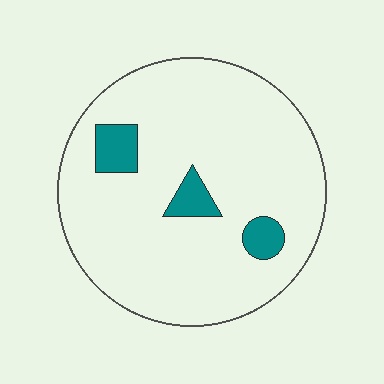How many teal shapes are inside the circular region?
3.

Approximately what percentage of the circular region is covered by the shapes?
Approximately 10%.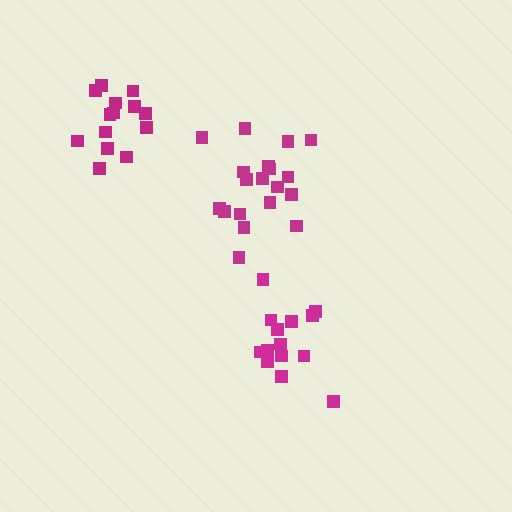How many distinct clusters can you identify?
There are 3 distinct clusters.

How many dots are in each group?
Group 1: 14 dots, Group 2: 14 dots, Group 3: 19 dots (47 total).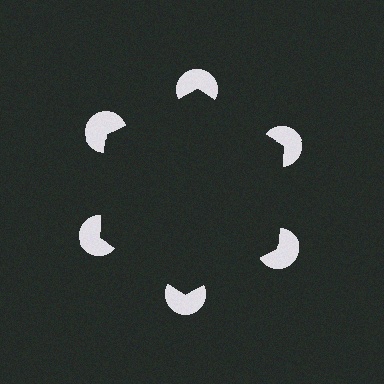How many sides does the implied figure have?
6 sides.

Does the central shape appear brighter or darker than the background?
It typically appears slightly darker than the background, even though no actual brightness change is drawn.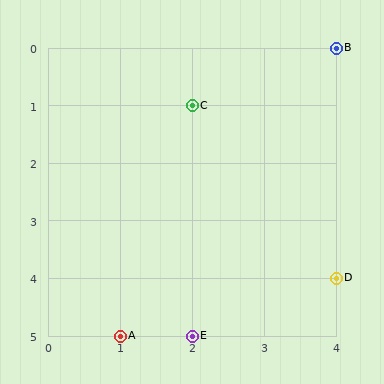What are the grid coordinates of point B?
Point B is at grid coordinates (4, 0).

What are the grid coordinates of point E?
Point E is at grid coordinates (2, 5).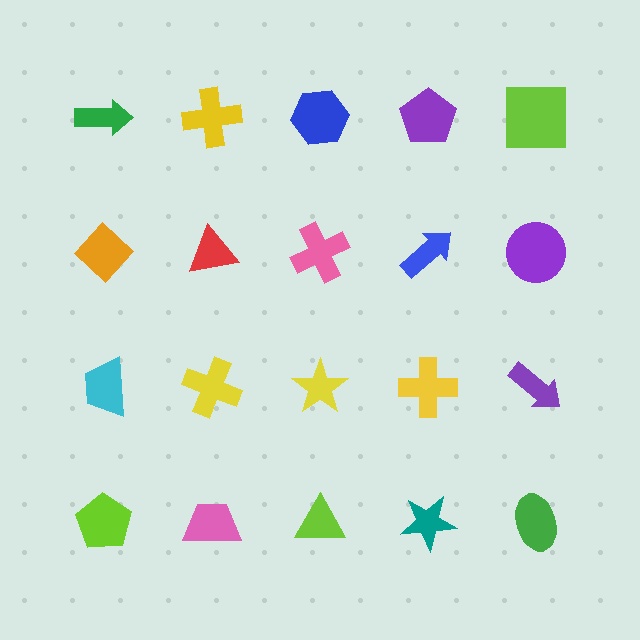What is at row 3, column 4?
A yellow cross.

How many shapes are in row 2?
5 shapes.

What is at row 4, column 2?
A pink trapezoid.